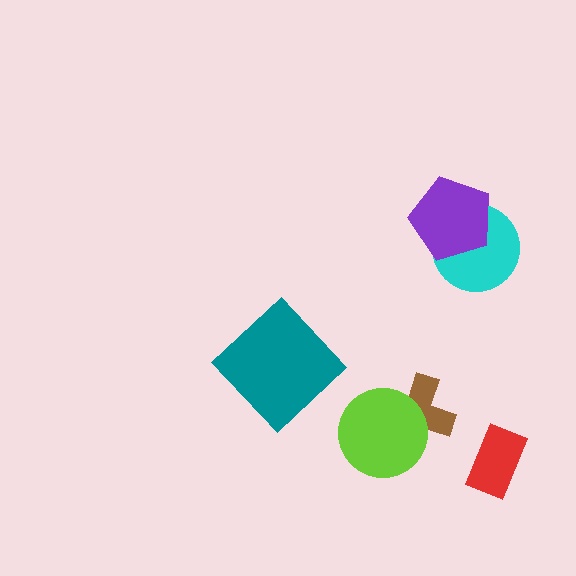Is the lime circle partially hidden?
No, no other shape covers it.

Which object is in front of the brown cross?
The lime circle is in front of the brown cross.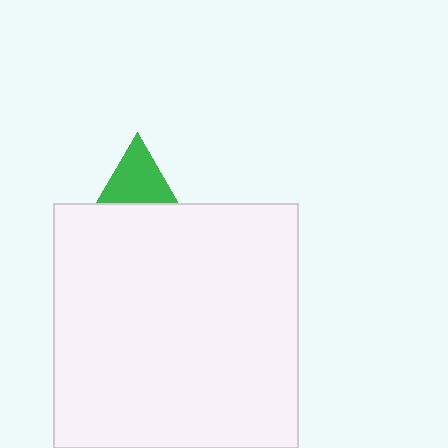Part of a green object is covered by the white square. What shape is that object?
It is a triangle.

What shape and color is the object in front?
The object in front is a white square.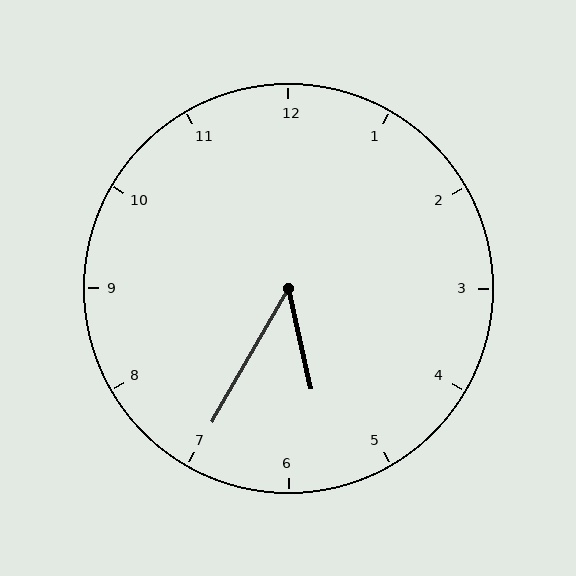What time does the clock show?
5:35.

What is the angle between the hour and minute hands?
Approximately 42 degrees.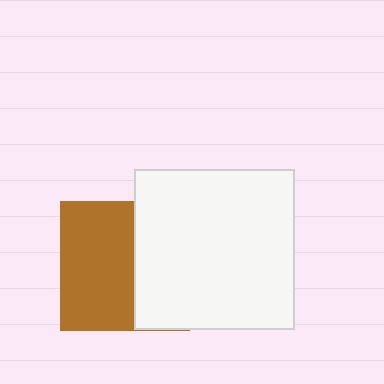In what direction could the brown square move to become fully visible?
The brown square could move left. That would shift it out from behind the white square entirely.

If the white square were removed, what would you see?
You would see the complete brown square.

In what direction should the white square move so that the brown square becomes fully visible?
The white square should move right. That is the shortest direction to clear the overlap and leave the brown square fully visible.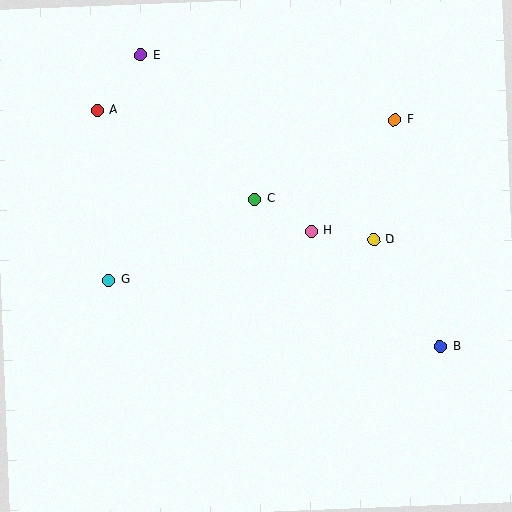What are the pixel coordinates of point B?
Point B is at (440, 347).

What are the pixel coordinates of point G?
Point G is at (108, 280).